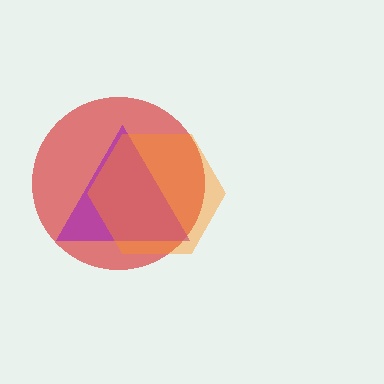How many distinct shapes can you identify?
There are 3 distinct shapes: a red circle, a purple triangle, an orange hexagon.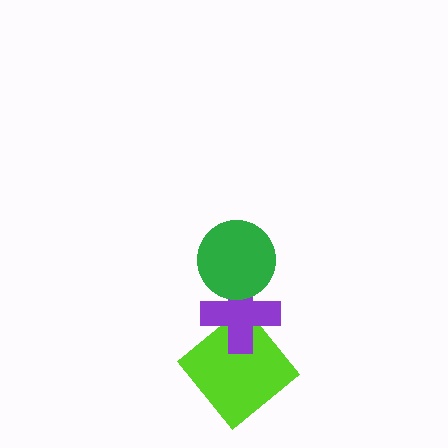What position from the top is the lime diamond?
The lime diamond is 3rd from the top.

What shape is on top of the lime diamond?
The purple cross is on top of the lime diamond.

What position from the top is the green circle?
The green circle is 1st from the top.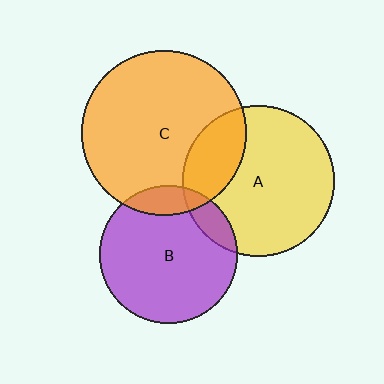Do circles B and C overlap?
Yes.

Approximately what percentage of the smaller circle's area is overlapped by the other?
Approximately 10%.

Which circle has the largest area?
Circle C (orange).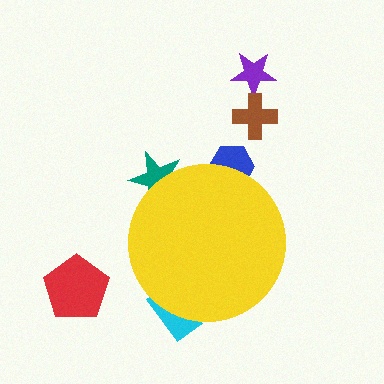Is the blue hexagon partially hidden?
Yes, the blue hexagon is partially hidden behind the yellow circle.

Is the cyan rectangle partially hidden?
Yes, the cyan rectangle is partially hidden behind the yellow circle.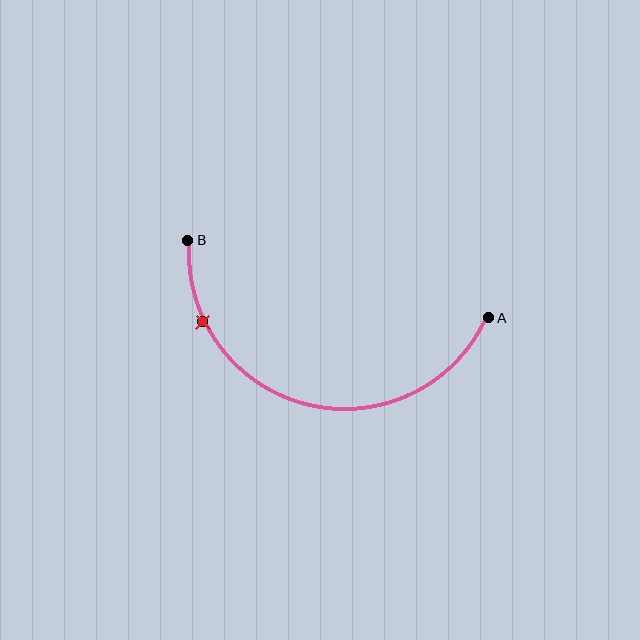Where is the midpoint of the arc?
The arc midpoint is the point on the curve farthest from the straight line joining A and B. It sits below that line.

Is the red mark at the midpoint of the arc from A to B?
No. The red mark lies on the arc but is closer to endpoint B. The arc midpoint would be at the point on the curve equidistant along the arc from both A and B.